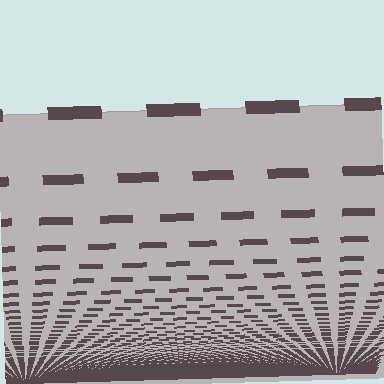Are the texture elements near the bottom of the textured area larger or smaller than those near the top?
Smaller. The gradient is inverted — elements near the bottom are smaller and denser.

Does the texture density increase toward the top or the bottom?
Density increases toward the bottom.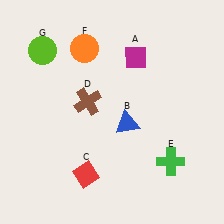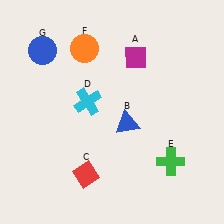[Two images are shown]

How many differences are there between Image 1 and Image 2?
There are 2 differences between the two images.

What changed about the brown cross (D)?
In Image 1, D is brown. In Image 2, it changed to cyan.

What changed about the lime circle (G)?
In Image 1, G is lime. In Image 2, it changed to blue.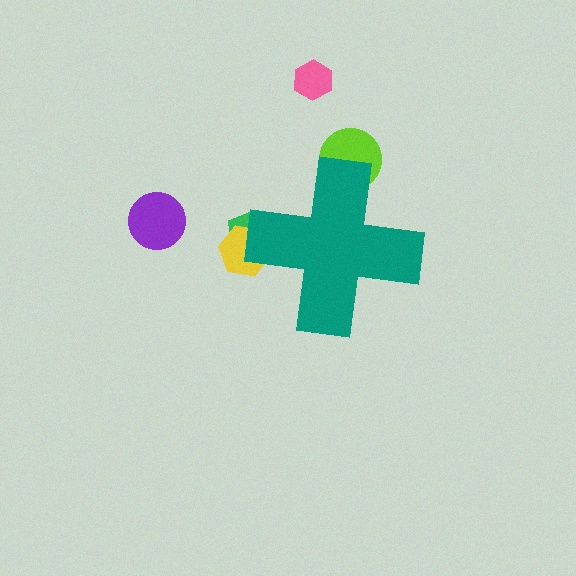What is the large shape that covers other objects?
A teal cross.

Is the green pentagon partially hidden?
Yes, the green pentagon is partially hidden behind the teal cross.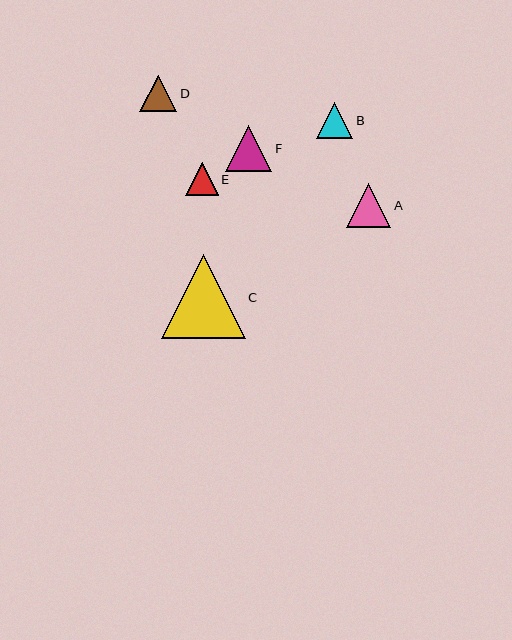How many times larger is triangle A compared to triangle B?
Triangle A is approximately 1.2 times the size of triangle B.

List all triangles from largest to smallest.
From largest to smallest: C, F, A, D, B, E.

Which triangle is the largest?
Triangle C is the largest with a size of approximately 83 pixels.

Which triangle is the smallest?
Triangle E is the smallest with a size of approximately 33 pixels.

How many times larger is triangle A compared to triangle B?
Triangle A is approximately 1.2 times the size of triangle B.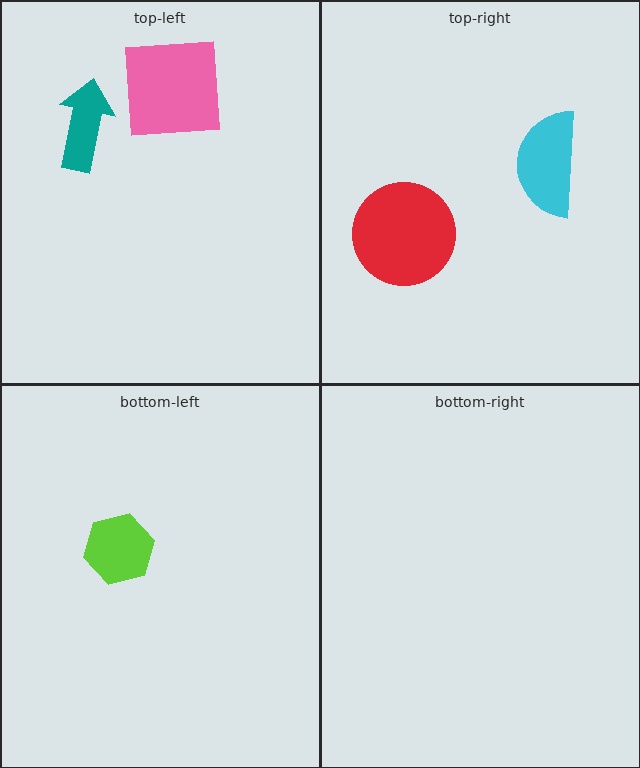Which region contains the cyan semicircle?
The top-right region.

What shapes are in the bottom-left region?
The lime hexagon.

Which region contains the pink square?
The top-left region.